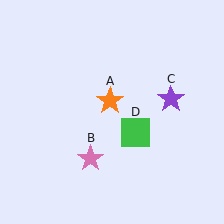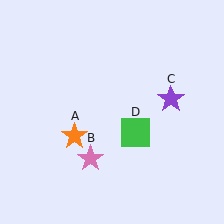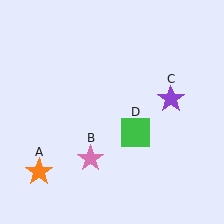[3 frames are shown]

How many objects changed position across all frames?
1 object changed position: orange star (object A).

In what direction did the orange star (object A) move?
The orange star (object A) moved down and to the left.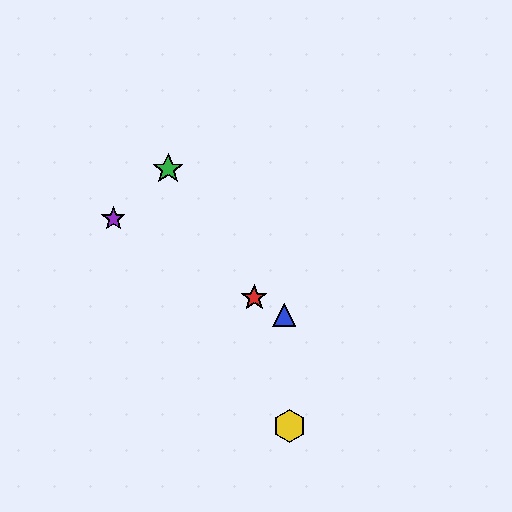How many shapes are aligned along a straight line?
3 shapes (the red star, the blue triangle, the purple star) are aligned along a straight line.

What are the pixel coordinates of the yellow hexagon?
The yellow hexagon is at (289, 426).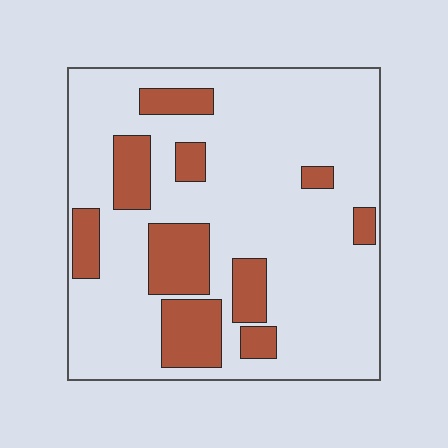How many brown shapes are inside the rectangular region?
10.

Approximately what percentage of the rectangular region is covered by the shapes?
Approximately 20%.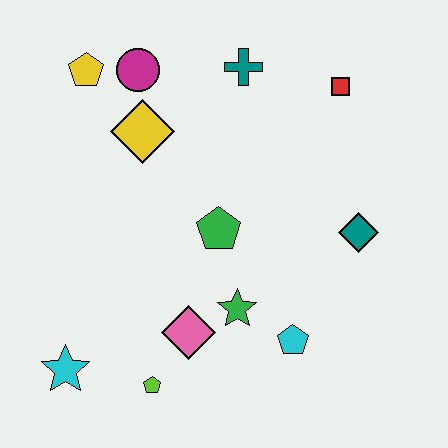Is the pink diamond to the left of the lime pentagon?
No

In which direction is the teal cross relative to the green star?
The teal cross is above the green star.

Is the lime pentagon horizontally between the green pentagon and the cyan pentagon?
No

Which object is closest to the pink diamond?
The green star is closest to the pink diamond.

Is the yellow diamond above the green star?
Yes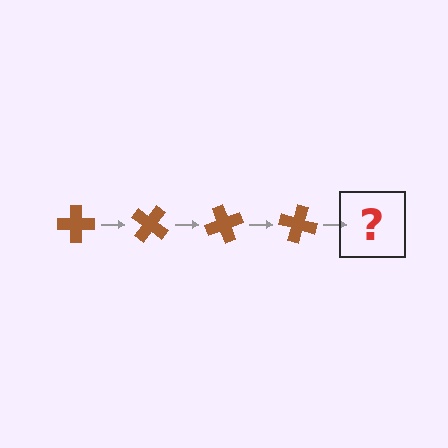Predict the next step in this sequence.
The next step is a brown cross rotated 140 degrees.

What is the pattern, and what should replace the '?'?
The pattern is that the cross rotates 35 degrees each step. The '?' should be a brown cross rotated 140 degrees.